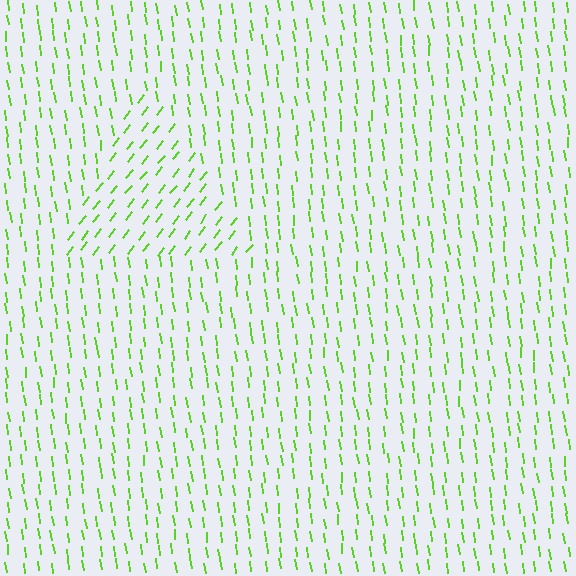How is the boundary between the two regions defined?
The boundary is defined purely by a change in line orientation (approximately 45 degrees difference). All lines are the same color and thickness.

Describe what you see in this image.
The image is filled with small lime line segments. A triangle region in the image has lines oriented differently from the surrounding lines, creating a visible texture boundary.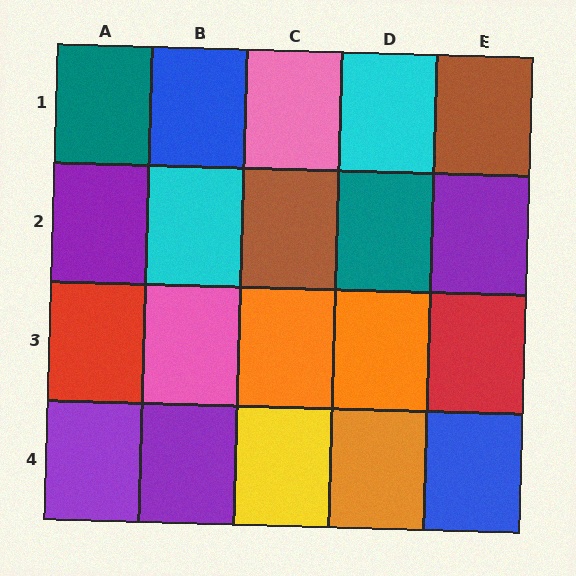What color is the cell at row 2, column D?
Teal.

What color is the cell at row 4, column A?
Purple.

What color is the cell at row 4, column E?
Blue.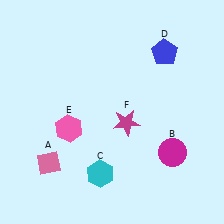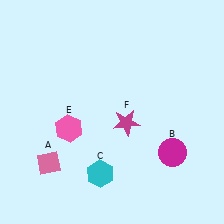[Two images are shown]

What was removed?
The blue pentagon (D) was removed in Image 2.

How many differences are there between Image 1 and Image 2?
There is 1 difference between the two images.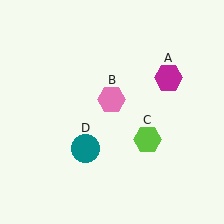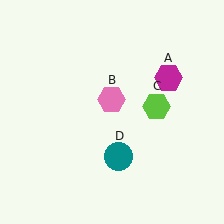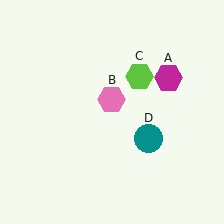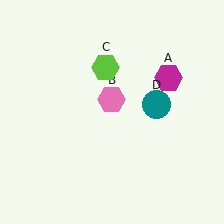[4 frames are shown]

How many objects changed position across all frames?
2 objects changed position: lime hexagon (object C), teal circle (object D).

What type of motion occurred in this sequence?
The lime hexagon (object C), teal circle (object D) rotated counterclockwise around the center of the scene.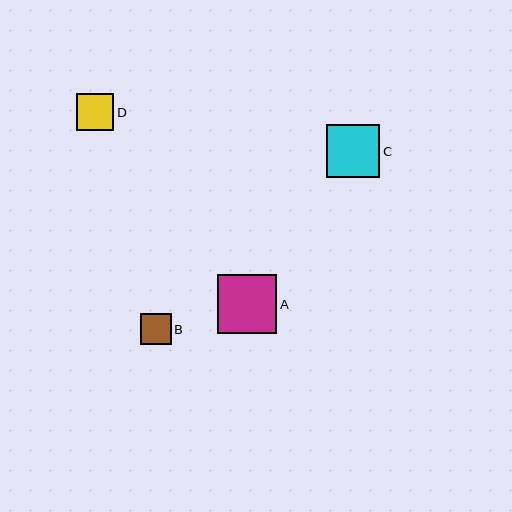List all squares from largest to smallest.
From largest to smallest: A, C, D, B.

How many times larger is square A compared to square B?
Square A is approximately 1.9 times the size of square B.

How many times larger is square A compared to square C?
Square A is approximately 1.1 times the size of square C.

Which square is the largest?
Square A is the largest with a size of approximately 59 pixels.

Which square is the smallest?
Square B is the smallest with a size of approximately 30 pixels.